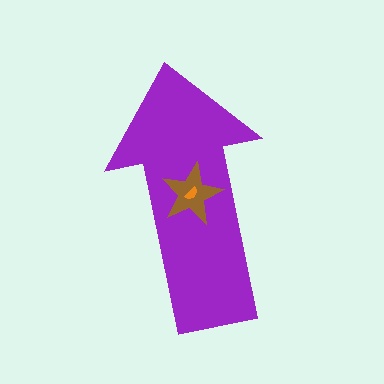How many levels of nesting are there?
3.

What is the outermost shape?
The purple arrow.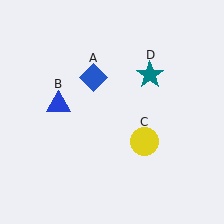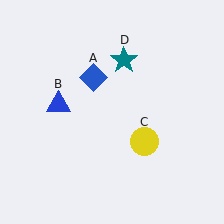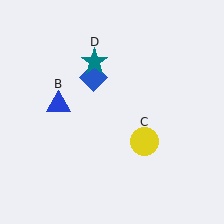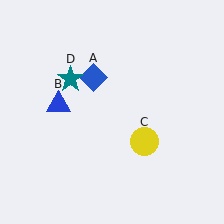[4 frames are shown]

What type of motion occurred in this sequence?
The teal star (object D) rotated counterclockwise around the center of the scene.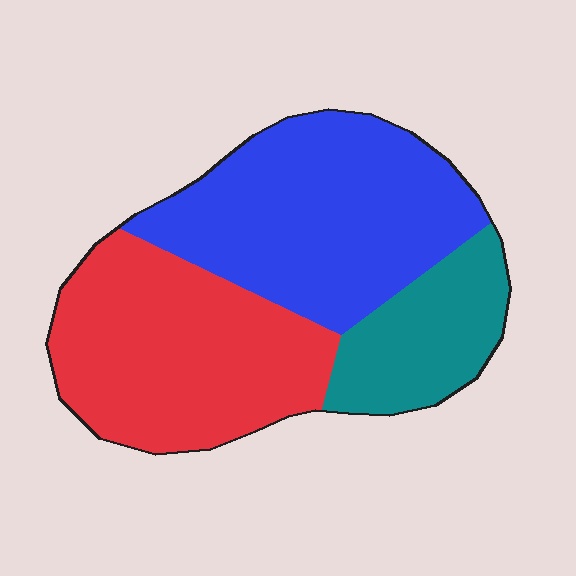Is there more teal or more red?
Red.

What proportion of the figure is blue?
Blue covers about 40% of the figure.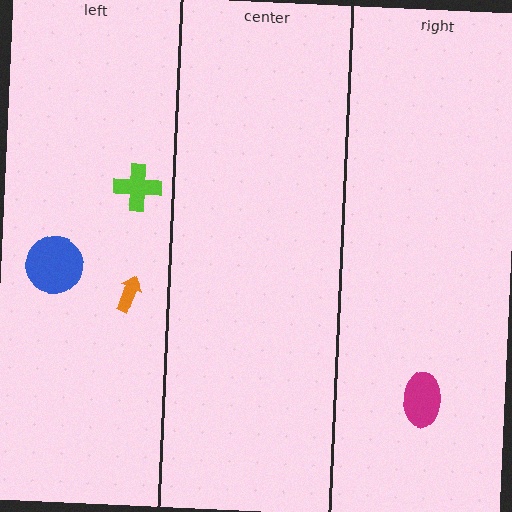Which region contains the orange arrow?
The left region.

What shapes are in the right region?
The magenta ellipse.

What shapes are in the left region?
The blue circle, the orange arrow, the lime cross.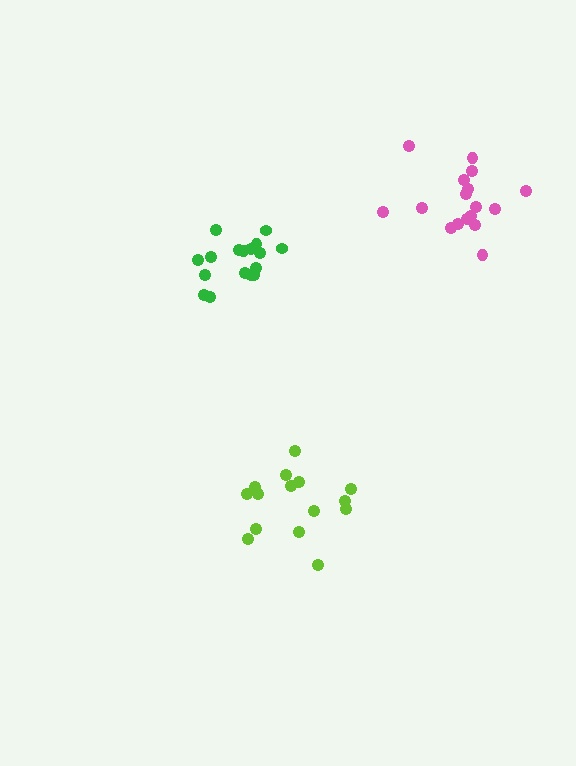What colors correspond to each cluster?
The clusters are colored: pink, green, lime.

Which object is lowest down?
The lime cluster is bottommost.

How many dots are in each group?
Group 1: 17 dots, Group 2: 17 dots, Group 3: 15 dots (49 total).